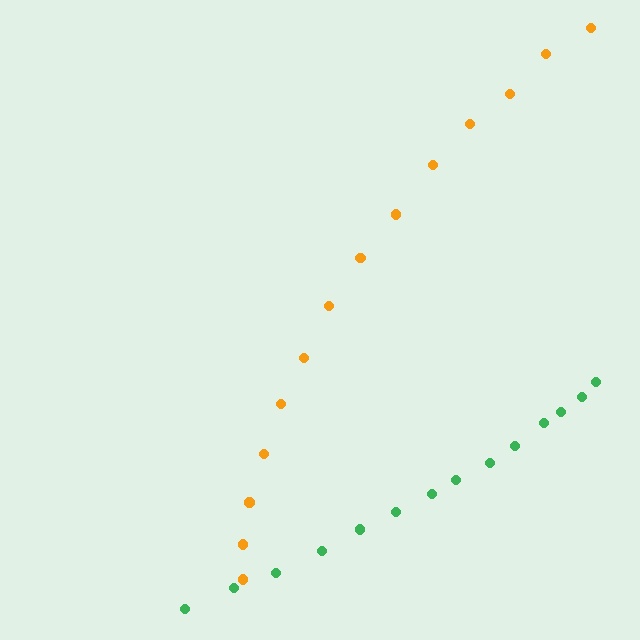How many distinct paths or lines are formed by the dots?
There are 2 distinct paths.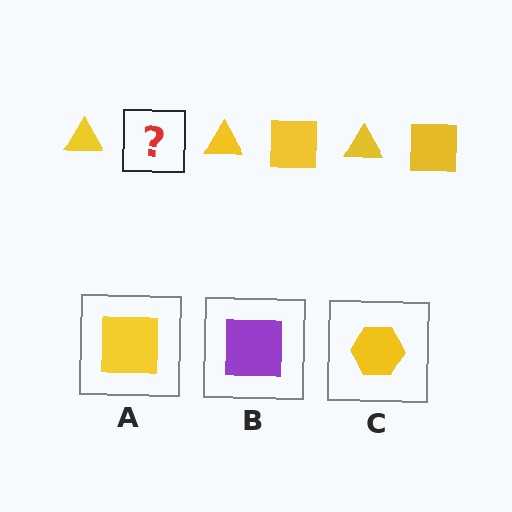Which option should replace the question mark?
Option A.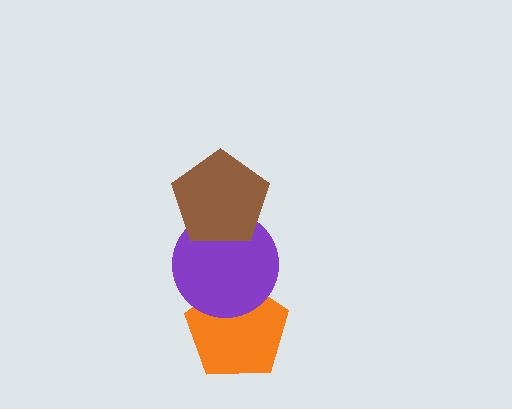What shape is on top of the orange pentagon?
The purple circle is on top of the orange pentagon.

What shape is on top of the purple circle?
The brown pentagon is on top of the purple circle.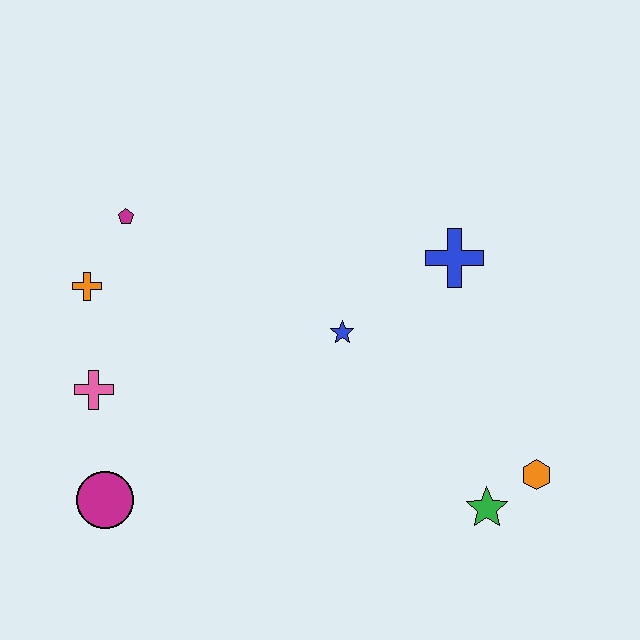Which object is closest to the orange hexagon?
The green star is closest to the orange hexagon.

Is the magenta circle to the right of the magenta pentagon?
No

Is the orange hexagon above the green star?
Yes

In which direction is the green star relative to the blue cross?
The green star is below the blue cross.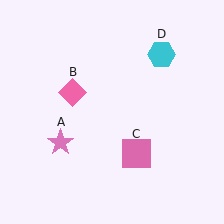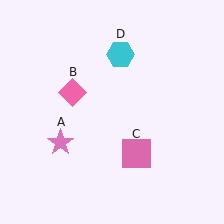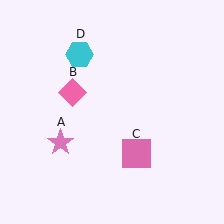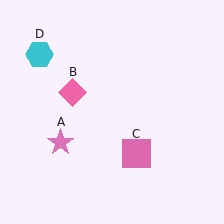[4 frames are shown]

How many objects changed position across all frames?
1 object changed position: cyan hexagon (object D).